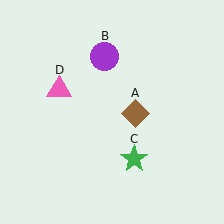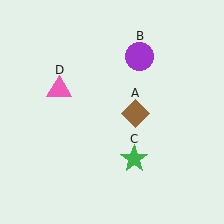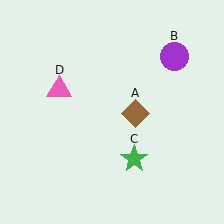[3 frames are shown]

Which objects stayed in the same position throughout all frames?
Brown diamond (object A) and green star (object C) and pink triangle (object D) remained stationary.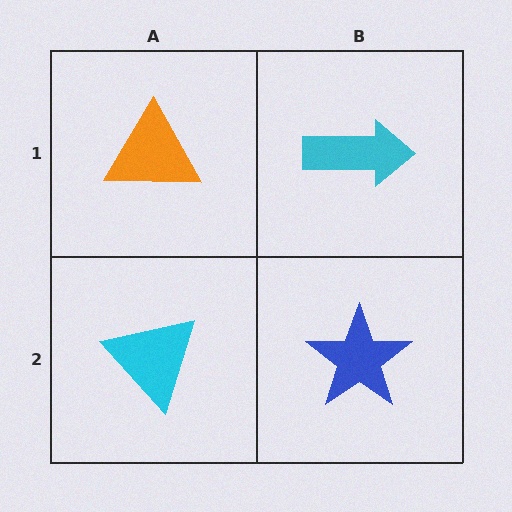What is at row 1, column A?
An orange triangle.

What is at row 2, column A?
A cyan triangle.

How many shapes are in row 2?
2 shapes.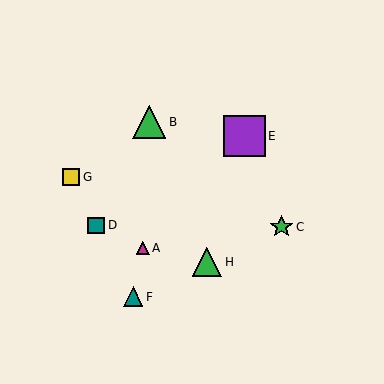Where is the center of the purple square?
The center of the purple square is at (245, 136).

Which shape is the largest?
The purple square (labeled E) is the largest.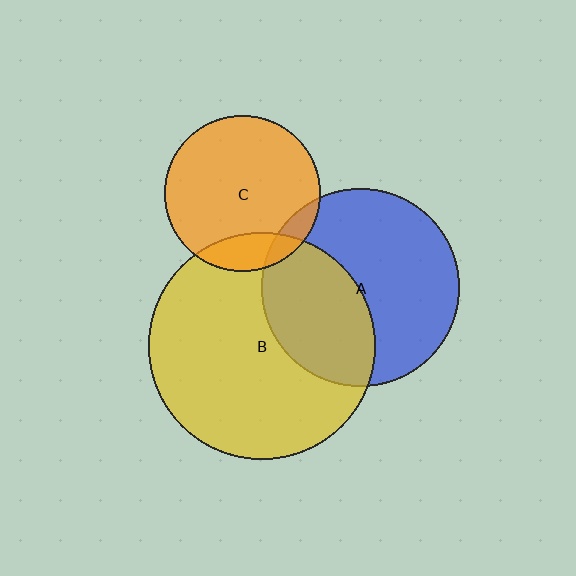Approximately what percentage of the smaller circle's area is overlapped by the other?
Approximately 15%.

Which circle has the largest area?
Circle B (yellow).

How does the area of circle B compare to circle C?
Approximately 2.1 times.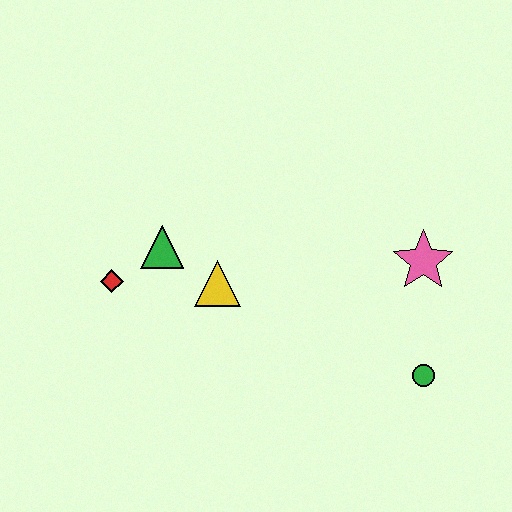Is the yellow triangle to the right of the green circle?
No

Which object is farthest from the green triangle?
The green circle is farthest from the green triangle.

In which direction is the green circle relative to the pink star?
The green circle is below the pink star.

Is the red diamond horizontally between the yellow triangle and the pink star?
No